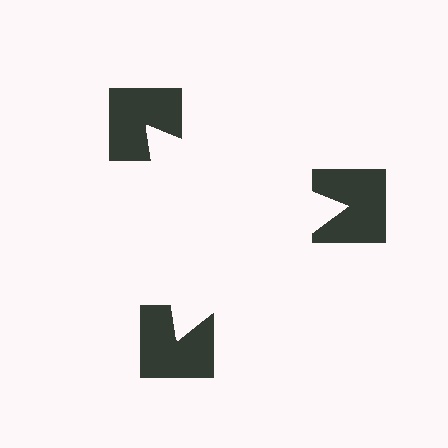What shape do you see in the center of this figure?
An illusory triangle — its edges are inferred from the aligned wedge cuts in the notched squares, not physically drawn.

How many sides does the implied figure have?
3 sides.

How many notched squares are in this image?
There are 3 — one at each vertex of the illusory triangle.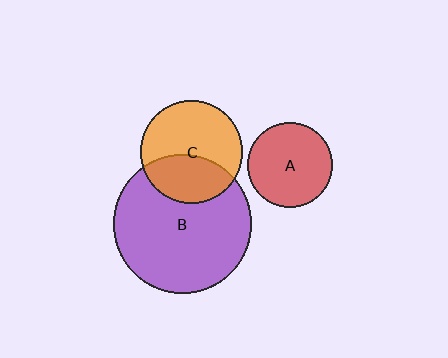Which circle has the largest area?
Circle B (purple).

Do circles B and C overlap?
Yes.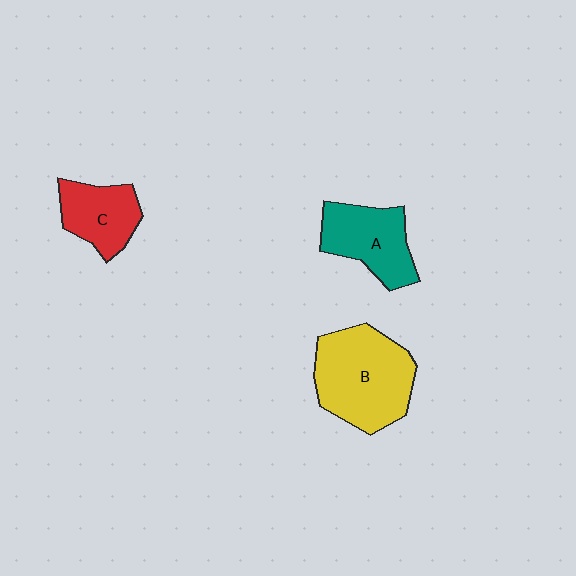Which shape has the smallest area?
Shape C (red).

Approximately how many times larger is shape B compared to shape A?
Approximately 1.5 times.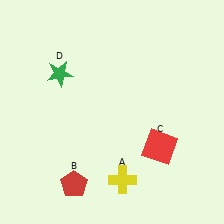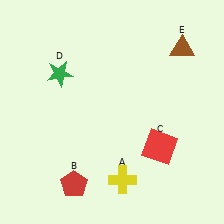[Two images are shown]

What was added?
A brown triangle (E) was added in Image 2.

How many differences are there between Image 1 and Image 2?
There is 1 difference between the two images.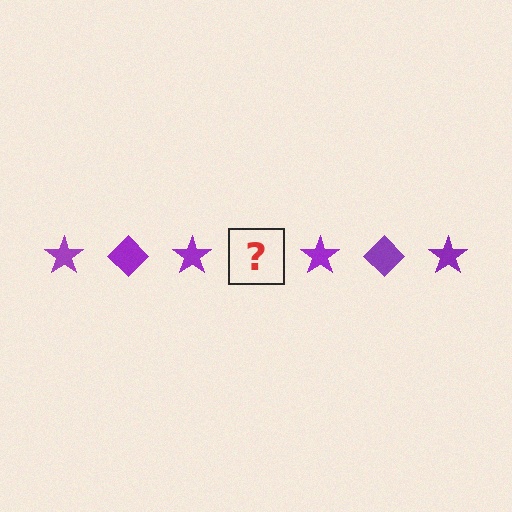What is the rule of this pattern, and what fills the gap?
The rule is that the pattern cycles through star, diamond shapes in purple. The gap should be filled with a purple diamond.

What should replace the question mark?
The question mark should be replaced with a purple diamond.